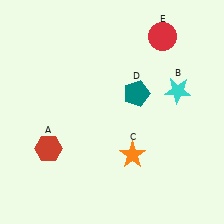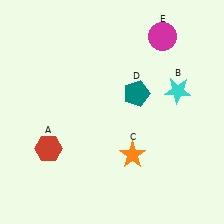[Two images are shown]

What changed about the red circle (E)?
In Image 1, E is red. In Image 2, it changed to magenta.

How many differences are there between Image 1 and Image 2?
There is 1 difference between the two images.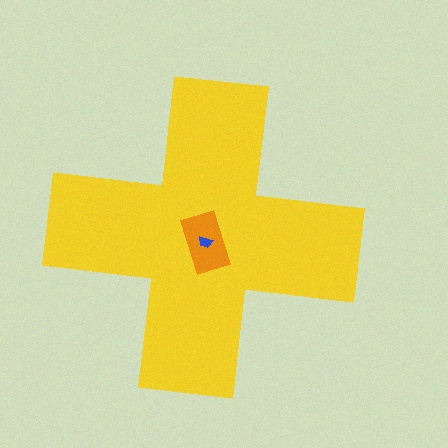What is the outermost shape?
The yellow cross.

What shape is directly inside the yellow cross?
The orange rectangle.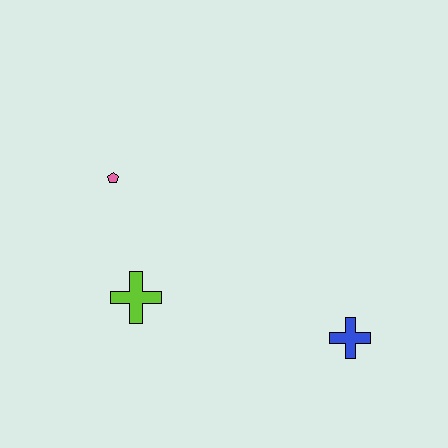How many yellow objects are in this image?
There are no yellow objects.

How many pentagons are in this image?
There is 1 pentagon.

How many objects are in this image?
There are 3 objects.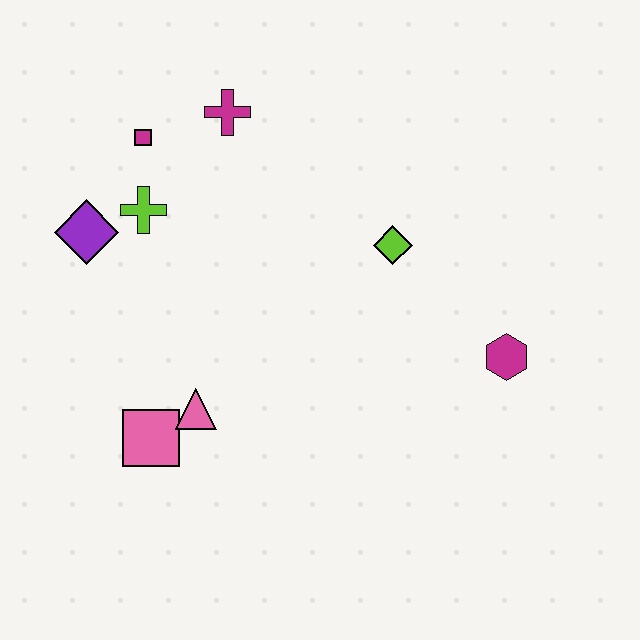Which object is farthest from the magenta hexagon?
The purple diamond is farthest from the magenta hexagon.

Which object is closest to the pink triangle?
The pink square is closest to the pink triangle.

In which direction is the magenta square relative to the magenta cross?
The magenta square is to the left of the magenta cross.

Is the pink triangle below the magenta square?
Yes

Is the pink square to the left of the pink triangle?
Yes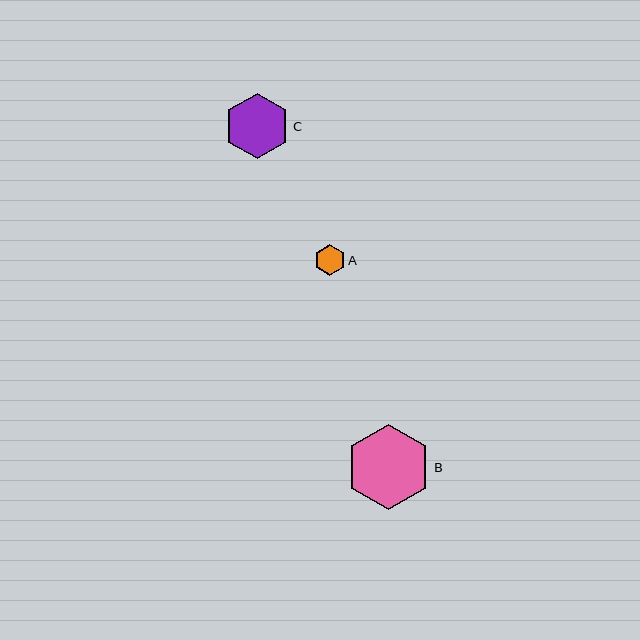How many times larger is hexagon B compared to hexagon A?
Hexagon B is approximately 2.7 times the size of hexagon A.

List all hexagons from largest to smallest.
From largest to smallest: B, C, A.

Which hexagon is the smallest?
Hexagon A is the smallest with a size of approximately 32 pixels.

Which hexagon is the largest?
Hexagon B is the largest with a size of approximately 85 pixels.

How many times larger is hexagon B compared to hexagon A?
Hexagon B is approximately 2.7 times the size of hexagon A.